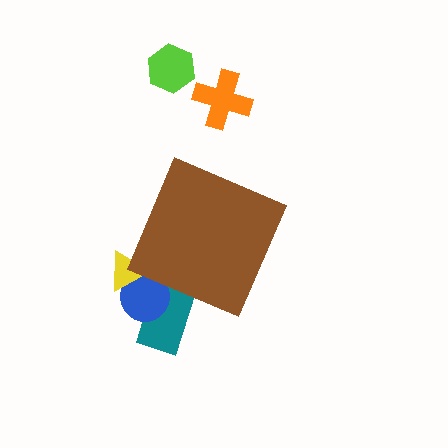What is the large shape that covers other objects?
A brown diamond.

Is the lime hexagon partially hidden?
No, the lime hexagon is fully visible.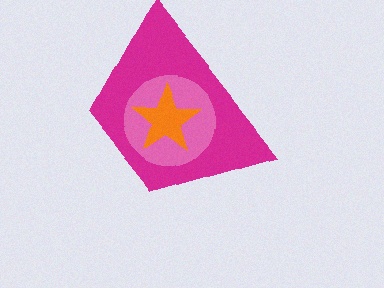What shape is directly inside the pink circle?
The orange star.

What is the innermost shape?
The orange star.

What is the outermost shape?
The magenta trapezoid.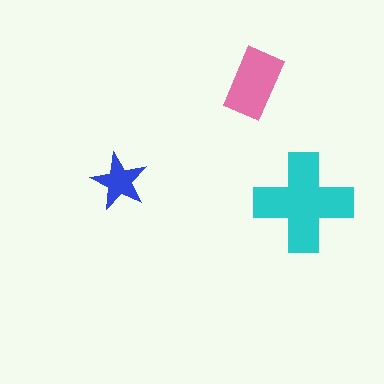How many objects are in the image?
There are 3 objects in the image.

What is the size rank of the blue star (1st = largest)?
3rd.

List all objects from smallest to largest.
The blue star, the pink rectangle, the cyan cross.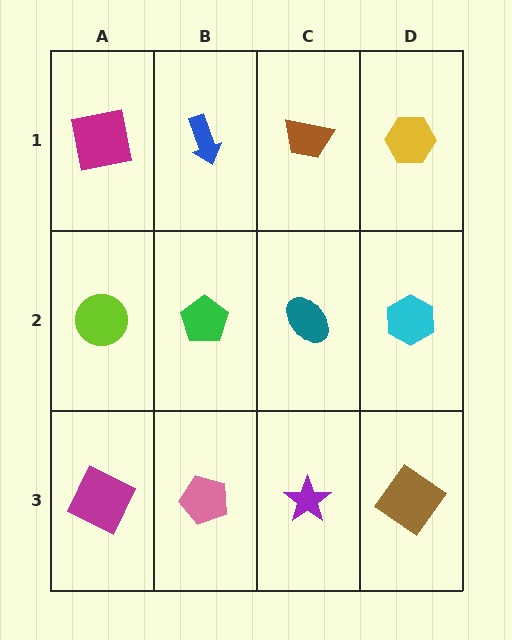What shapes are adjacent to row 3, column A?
A lime circle (row 2, column A), a pink pentagon (row 3, column B).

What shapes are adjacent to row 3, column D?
A cyan hexagon (row 2, column D), a purple star (row 3, column C).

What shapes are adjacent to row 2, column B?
A blue arrow (row 1, column B), a pink pentagon (row 3, column B), a lime circle (row 2, column A), a teal ellipse (row 2, column C).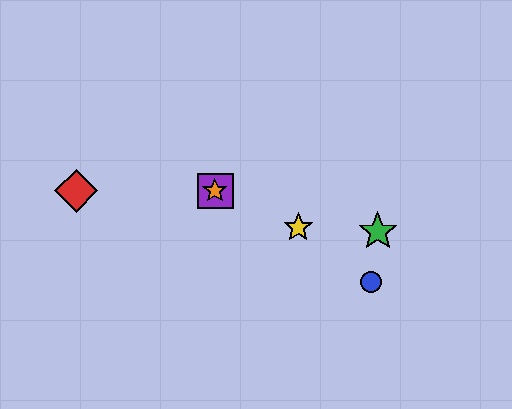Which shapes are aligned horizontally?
The red diamond, the purple square, the orange star are aligned horizontally.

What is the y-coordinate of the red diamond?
The red diamond is at y≈191.